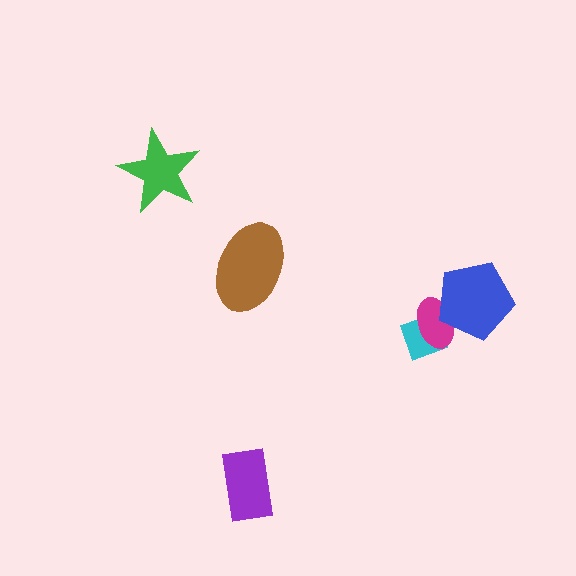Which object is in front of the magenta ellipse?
The blue pentagon is in front of the magenta ellipse.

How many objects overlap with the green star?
0 objects overlap with the green star.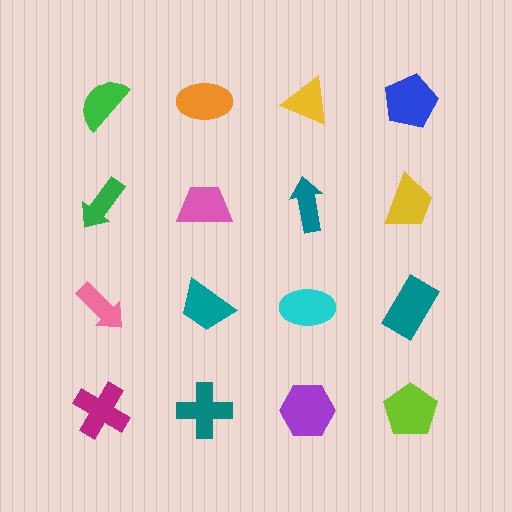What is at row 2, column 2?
A pink trapezoid.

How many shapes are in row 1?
4 shapes.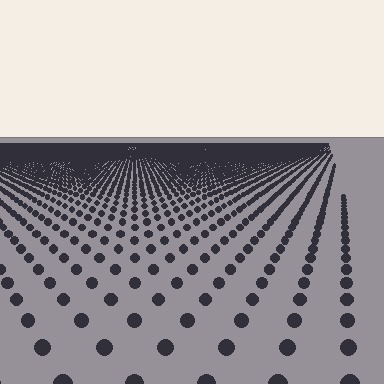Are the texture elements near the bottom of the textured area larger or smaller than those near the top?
Larger. Near the bottom, elements are closer to the viewer and appear at a bigger on-screen size.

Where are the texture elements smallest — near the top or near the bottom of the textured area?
Near the top.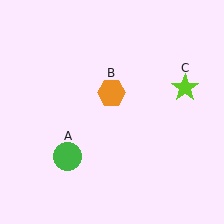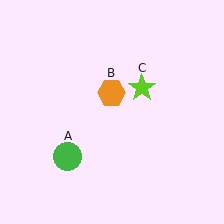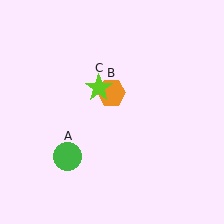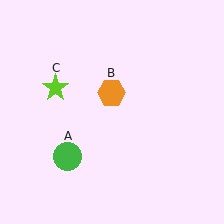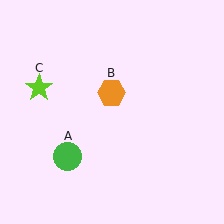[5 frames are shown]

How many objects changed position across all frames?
1 object changed position: lime star (object C).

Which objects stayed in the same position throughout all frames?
Green circle (object A) and orange hexagon (object B) remained stationary.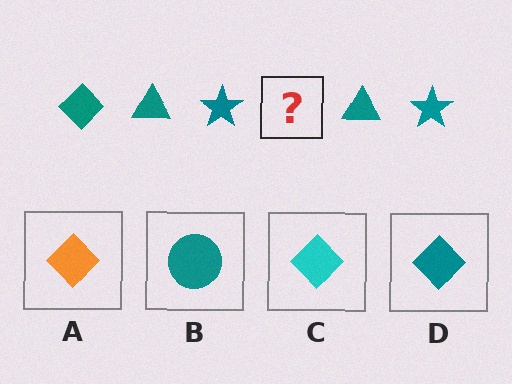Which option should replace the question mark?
Option D.